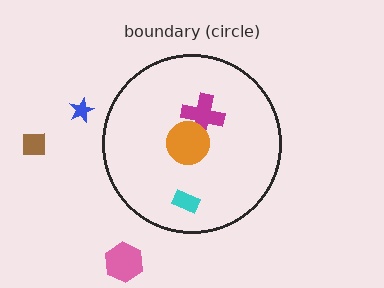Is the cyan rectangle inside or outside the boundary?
Inside.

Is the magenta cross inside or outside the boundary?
Inside.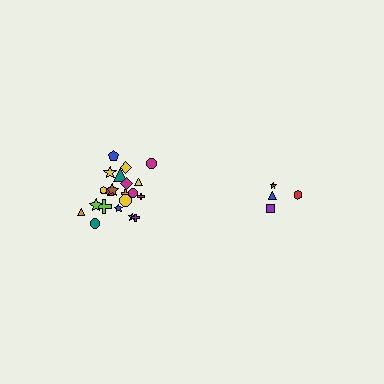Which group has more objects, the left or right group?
The left group.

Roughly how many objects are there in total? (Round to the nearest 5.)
Roughly 25 objects in total.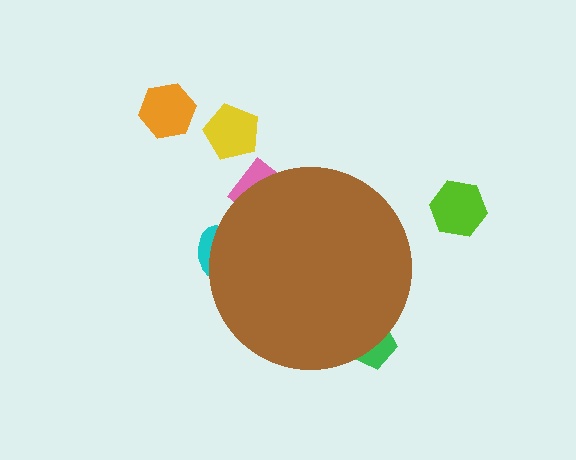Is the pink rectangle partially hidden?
Yes, the pink rectangle is partially hidden behind the brown circle.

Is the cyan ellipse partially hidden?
Yes, the cyan ellipse is partially hidden behind the brown circle.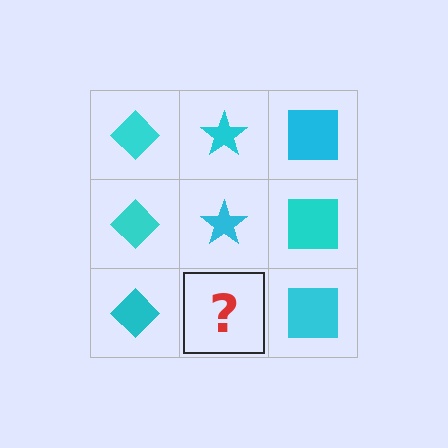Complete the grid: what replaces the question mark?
The question mark should be replaced with a cyan star.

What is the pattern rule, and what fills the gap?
The rule is that each column has a consistent shape. The gap should be filled with a cyan star.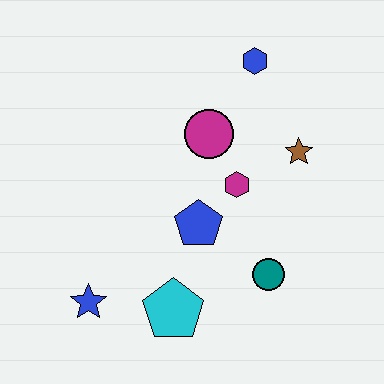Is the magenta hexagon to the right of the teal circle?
No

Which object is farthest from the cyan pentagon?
The blue hexagon is farthest from the cyan pentagon.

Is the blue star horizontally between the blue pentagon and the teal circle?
No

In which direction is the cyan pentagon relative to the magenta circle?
The cyan pentagon is below the magenta circle.